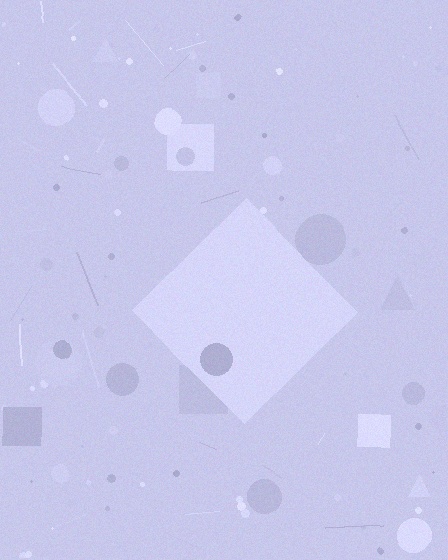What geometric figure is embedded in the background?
A diamond is embedded in the background.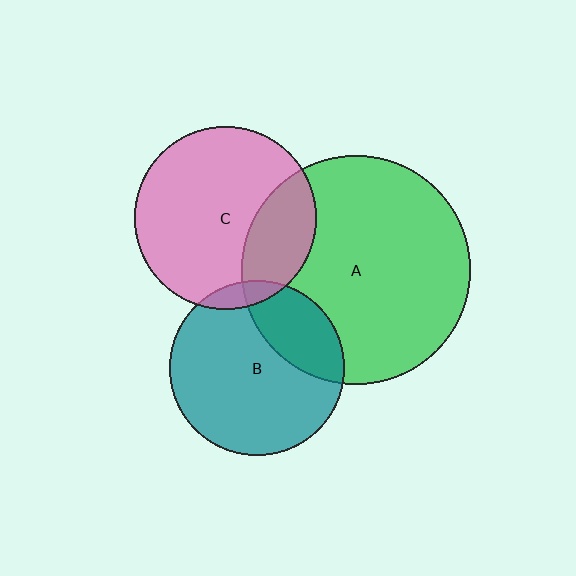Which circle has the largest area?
Circle A (green).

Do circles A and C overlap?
Yes.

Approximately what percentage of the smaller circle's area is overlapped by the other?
Approximately 25%.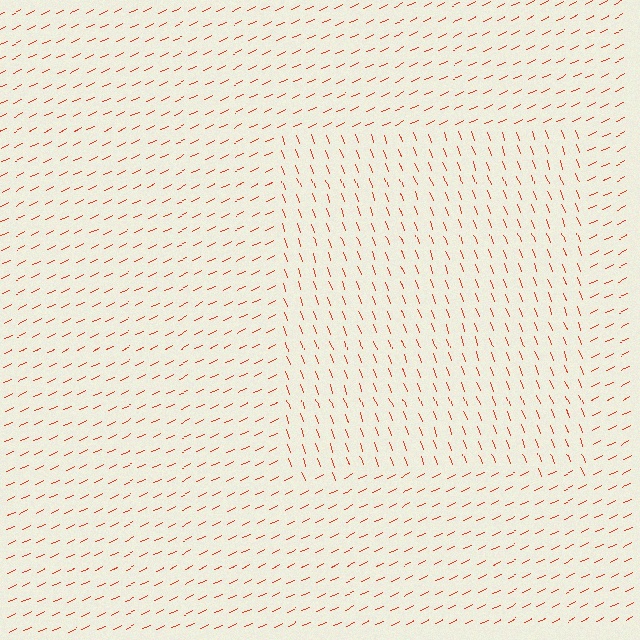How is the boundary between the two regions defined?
The boundary is defined purely by a change in line orientation (approximately 85 degrees difference). All lines are the same color and thickness.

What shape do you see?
I see a rectangle.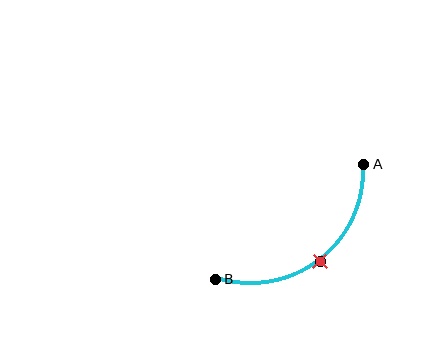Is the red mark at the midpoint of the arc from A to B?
Yes. The red mark lies on the arc at equal arc-length from both A and B — it is the arc midpoint.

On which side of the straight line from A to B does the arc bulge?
The arc bulges below and to the right of the straight line connecting A and B.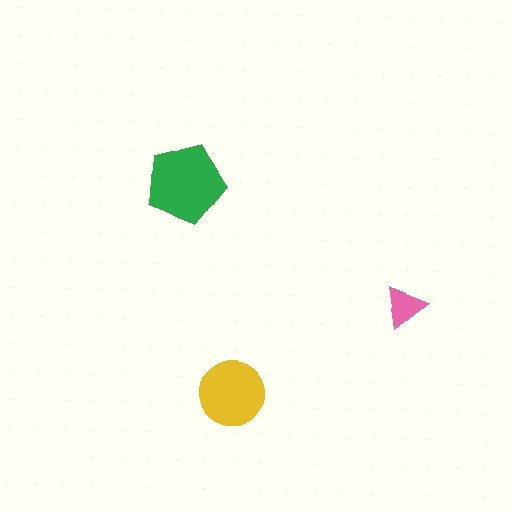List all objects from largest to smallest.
The green pentagon, the yellow circle, the pink triangle.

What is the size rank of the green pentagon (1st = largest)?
1st.